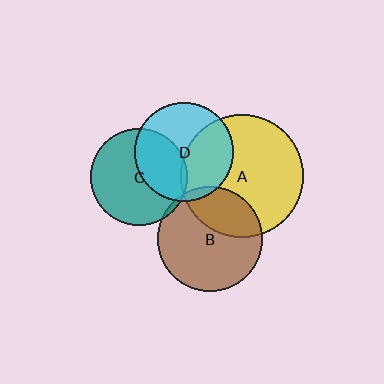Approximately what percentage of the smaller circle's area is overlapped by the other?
Approximately 35%.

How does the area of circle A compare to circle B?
Approximately 1.4 times.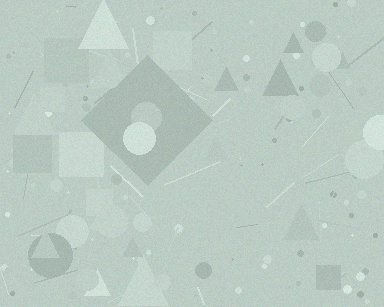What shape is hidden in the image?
A diamond is hidden in the image.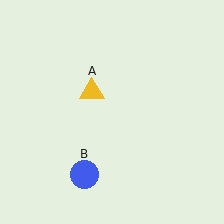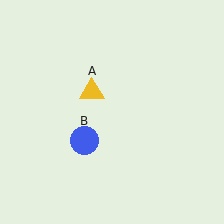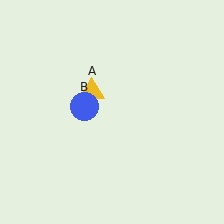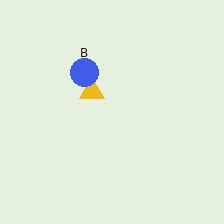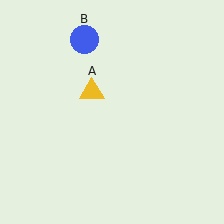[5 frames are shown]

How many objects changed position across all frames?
1 object changed position: blue circle (object B).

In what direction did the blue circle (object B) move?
The blue circle (object B) moved up.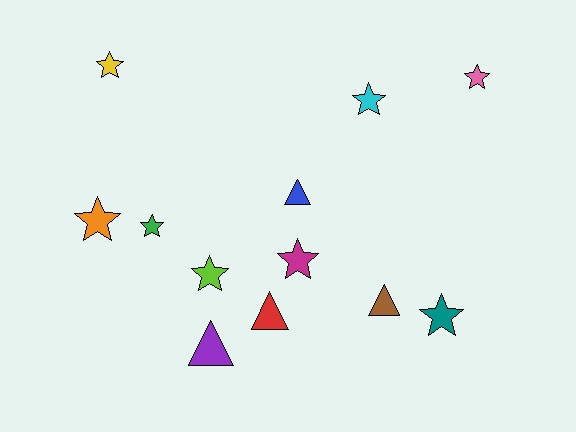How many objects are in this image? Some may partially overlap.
There are 12 objects.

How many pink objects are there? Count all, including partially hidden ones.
There is 1 pink object.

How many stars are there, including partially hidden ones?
There are 8 stars.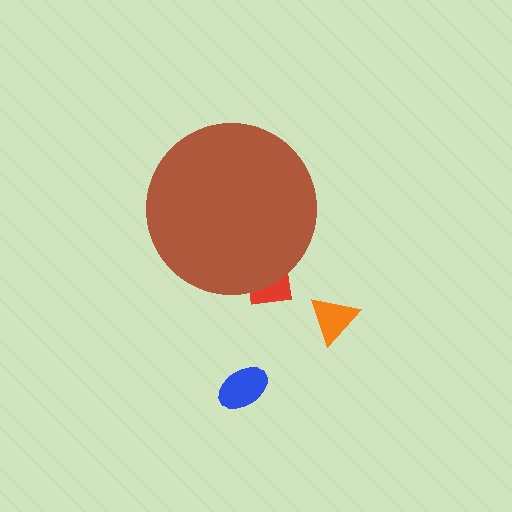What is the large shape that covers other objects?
A brown circle.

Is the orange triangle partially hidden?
No, the orange triangle is fully visible.